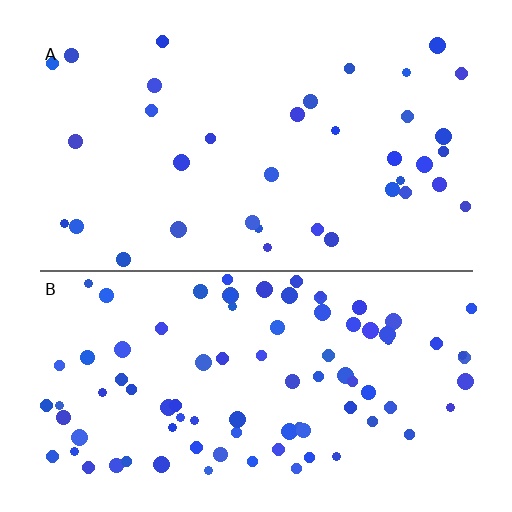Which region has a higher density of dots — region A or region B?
B (the bottom).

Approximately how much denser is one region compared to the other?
Approximately 2.4× — region B over region A.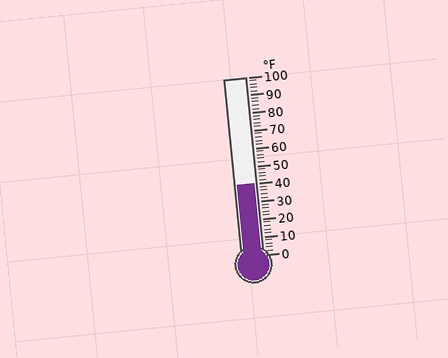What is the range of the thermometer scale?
The thermometer scale ranges from 0°F to 100°F.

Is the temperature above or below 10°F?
The temperature is above 10°F.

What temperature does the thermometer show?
The thermometer shows approximately 40°F.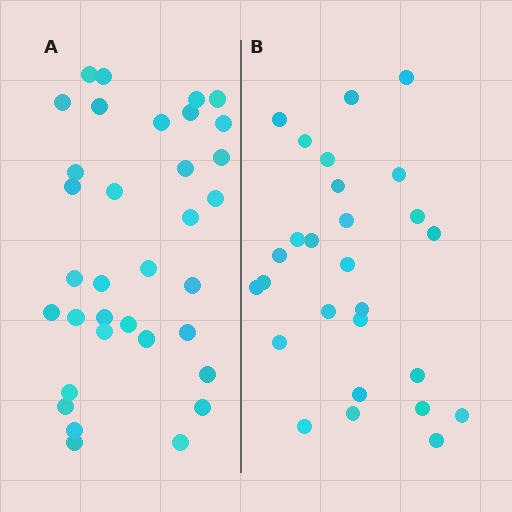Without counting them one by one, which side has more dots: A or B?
Region A (the left region) has more dots.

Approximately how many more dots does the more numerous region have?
Region A has roughly 8 or so more dots than region B.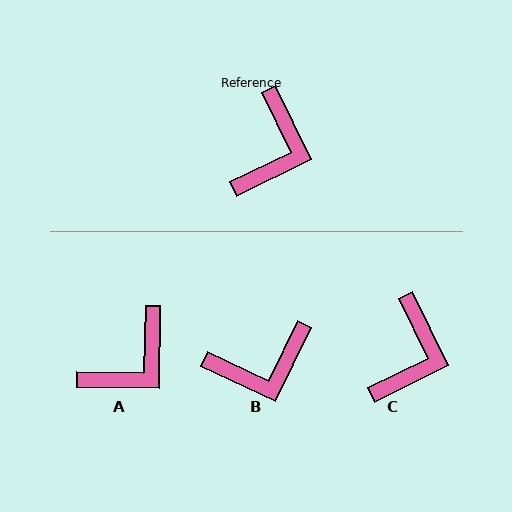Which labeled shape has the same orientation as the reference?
C.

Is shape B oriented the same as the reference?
No, it is off by about 51 degrees.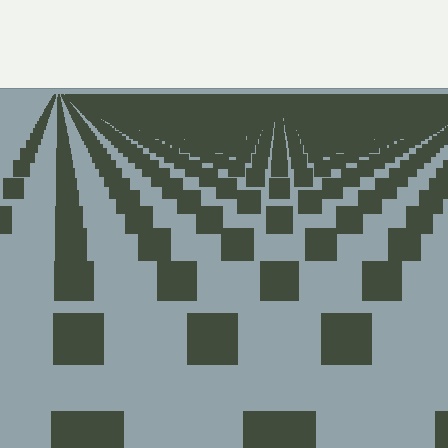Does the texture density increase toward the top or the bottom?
Density increases toward the top.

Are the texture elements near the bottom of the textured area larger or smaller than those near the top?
Larger. Near the bottom, elements are closer to the viewer and appear at a bigger on-screen size.